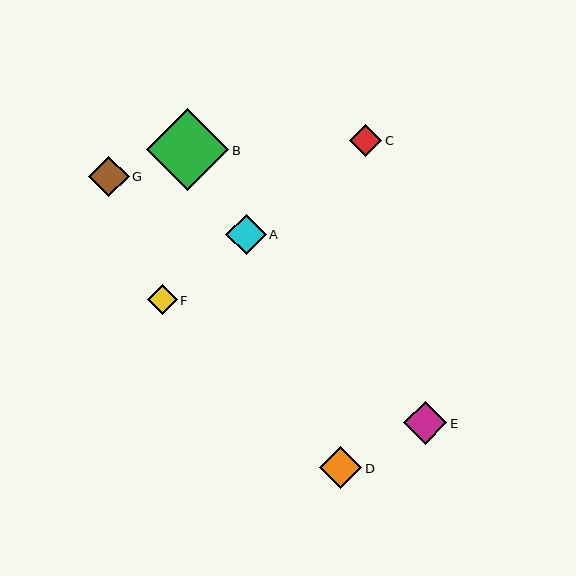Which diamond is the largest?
Diamond B is the largest with a size of approximately 82 pixels.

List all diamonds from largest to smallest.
From largest to smallest: B, E, D, G, A, C, F.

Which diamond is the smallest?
Diamond F is the smallest with a size of approximately 30 pixels.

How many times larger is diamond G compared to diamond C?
Diamond G is approximately 1.2 times the size of diamond C.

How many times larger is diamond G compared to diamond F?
Diamond G is approximately 1.4 times the size of diamond F.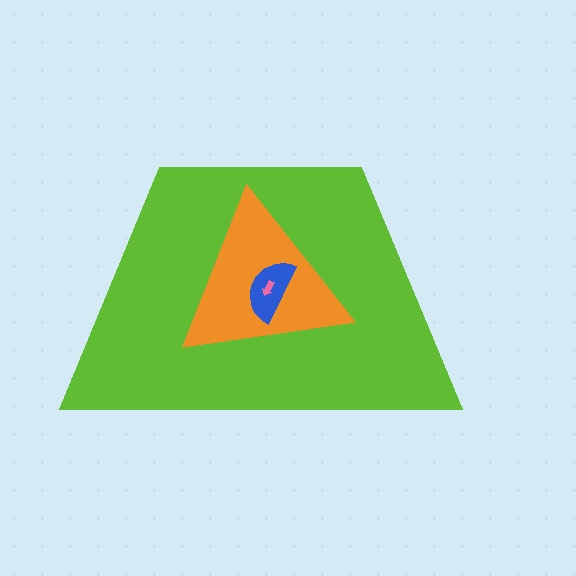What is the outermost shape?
The lime trapezoid.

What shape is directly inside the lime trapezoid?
The orange triangle.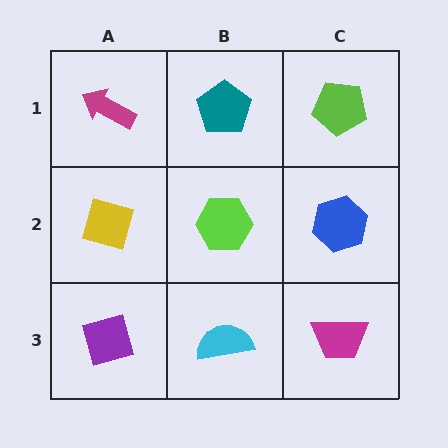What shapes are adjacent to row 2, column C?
A lime pentagon (row 1, column C), a magenta trapezoid (row 3, column C), a lime hexagon (row 2, column B).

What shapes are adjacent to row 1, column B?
A lime hexagon (row 2, column B), a magenta arrow (row 1, column A), a lime pentagon (row 1, column C).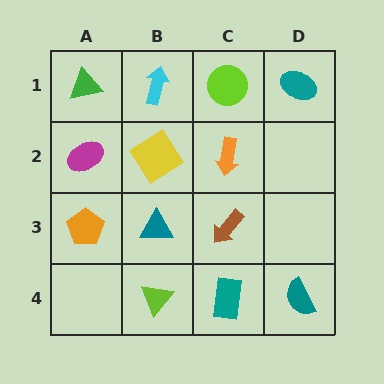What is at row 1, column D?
A teal ellipse.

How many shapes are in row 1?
4 shapes.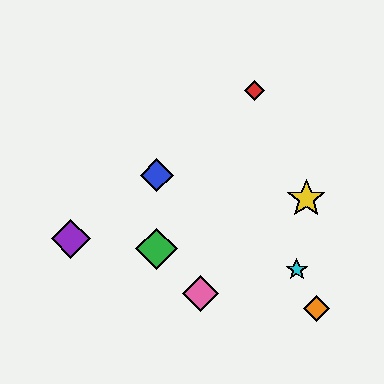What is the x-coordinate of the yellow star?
The yellow star is at x≈306.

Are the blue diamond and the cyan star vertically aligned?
No, the blue diamond is at x≈157 and the cyan star is at x≈297.